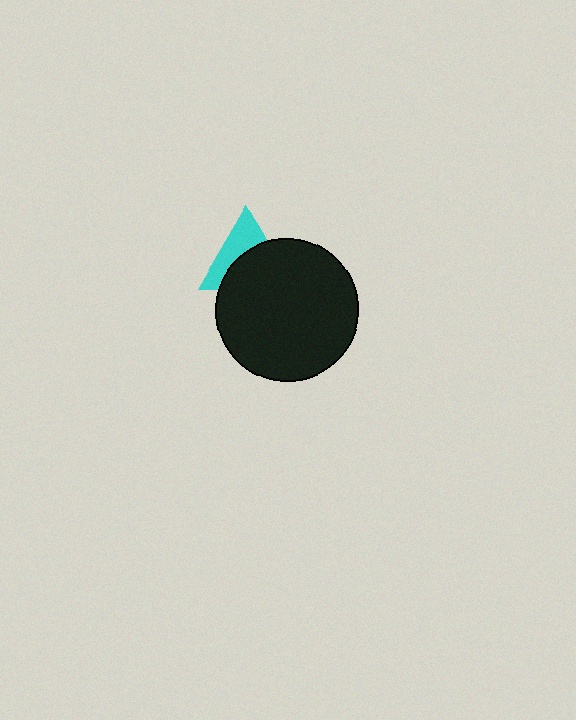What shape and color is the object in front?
The object in front is a black circle.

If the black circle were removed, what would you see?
You would see the complete cyan triangle.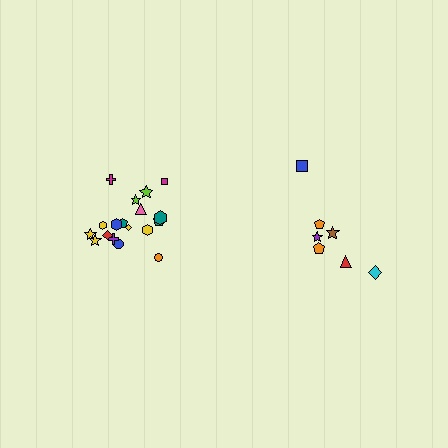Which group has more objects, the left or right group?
The left group.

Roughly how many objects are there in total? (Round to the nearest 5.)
Roughly 25 objects in total.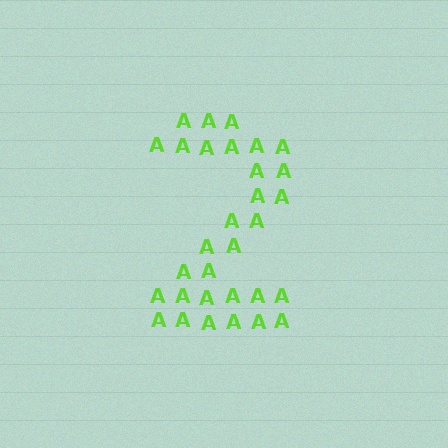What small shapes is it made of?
It is made of small letter A's.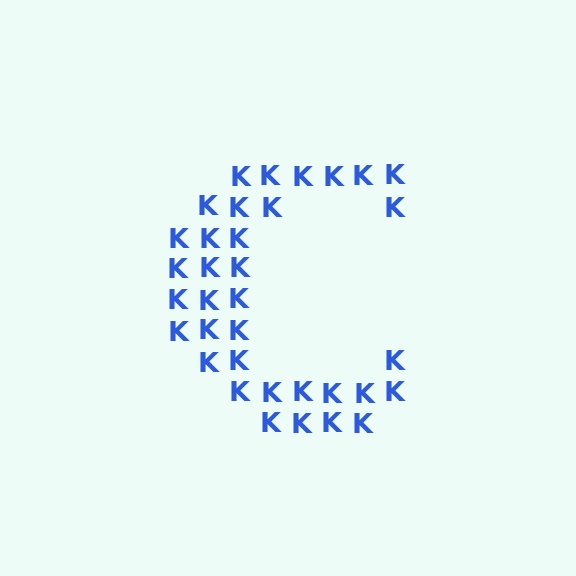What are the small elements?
The small elements are letter K's.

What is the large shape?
The large shape is the letter C.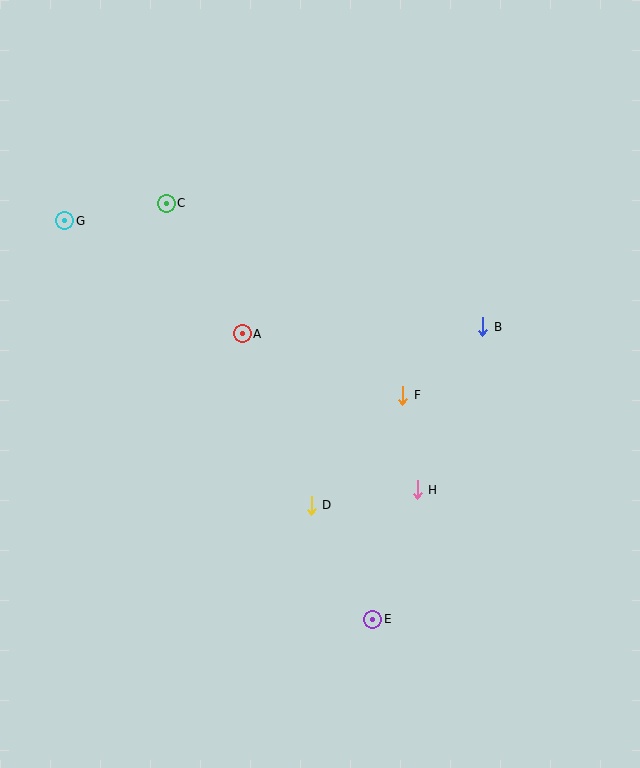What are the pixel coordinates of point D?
Point D is at (311, 505).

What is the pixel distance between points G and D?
The distance between G and D is 377 pixels.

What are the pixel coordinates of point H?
Point H is at (417, 490).